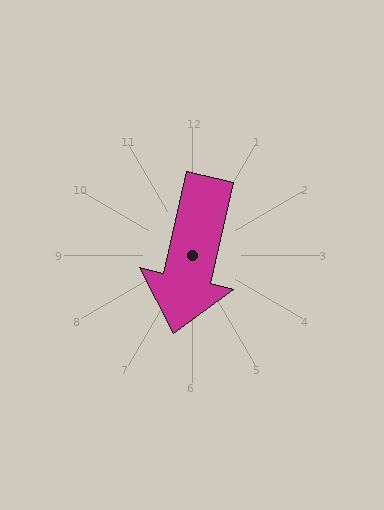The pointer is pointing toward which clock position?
Roughly 6 o'clock.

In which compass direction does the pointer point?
South.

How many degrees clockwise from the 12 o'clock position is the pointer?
Approximately 193 degrees.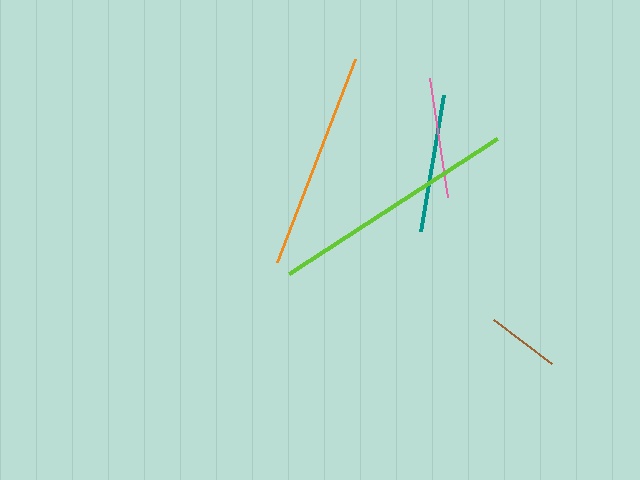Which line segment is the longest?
The lime line is the longest at approximately 249 pixels.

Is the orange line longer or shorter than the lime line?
The lime line is longer than the orange line.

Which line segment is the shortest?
The brown line is the shortest at approximately 73 pixels.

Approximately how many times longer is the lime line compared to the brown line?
The lime line is approximately 3.4 times the length of the brown line.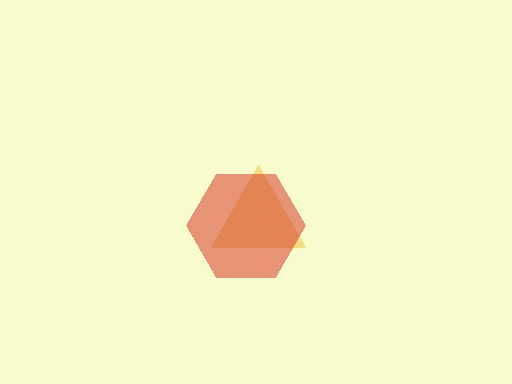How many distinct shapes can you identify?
There are 2 distinct shapes: a yellow triangle, a red hexagon.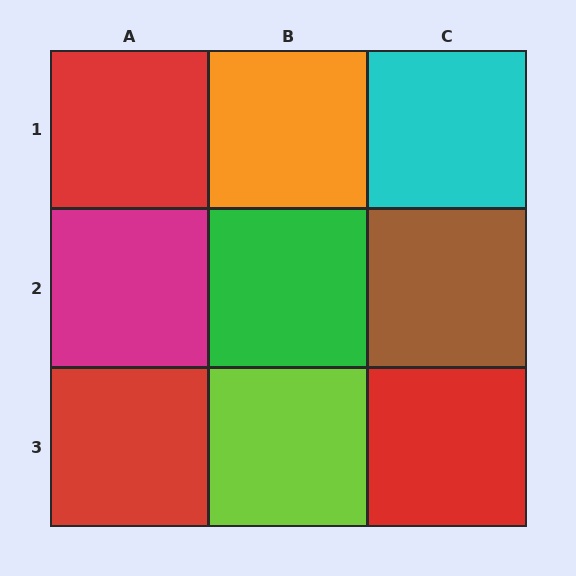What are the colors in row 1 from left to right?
Red, orange, cyan.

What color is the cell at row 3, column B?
Lime.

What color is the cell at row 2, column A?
Magenta.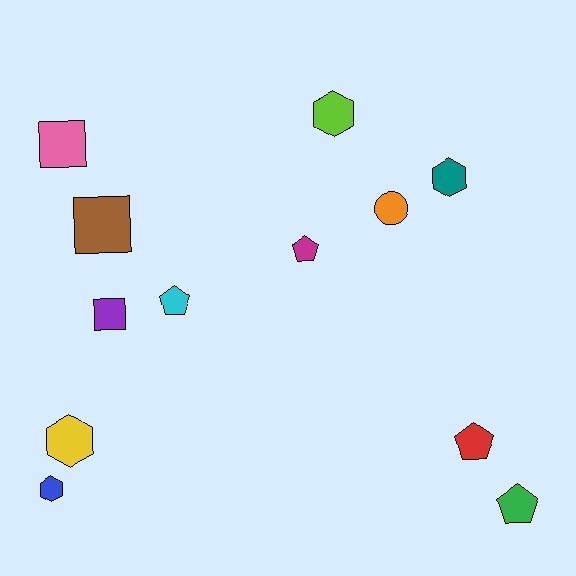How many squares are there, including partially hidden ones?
There are 3 squares.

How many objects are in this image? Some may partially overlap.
There are 12 objects.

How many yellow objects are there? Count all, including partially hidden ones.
There is 1 yellow object.